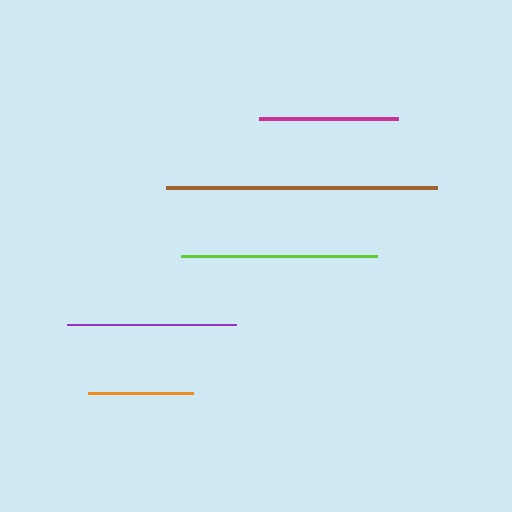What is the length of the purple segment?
The purple segment is approximately 169 pixels long.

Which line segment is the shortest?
The orange line is the shortest at approximately 105 pixels.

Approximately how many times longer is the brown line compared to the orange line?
The brown line is approximately 2.6 times the length of the orange line.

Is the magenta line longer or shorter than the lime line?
The lime line is longer than the magenta line.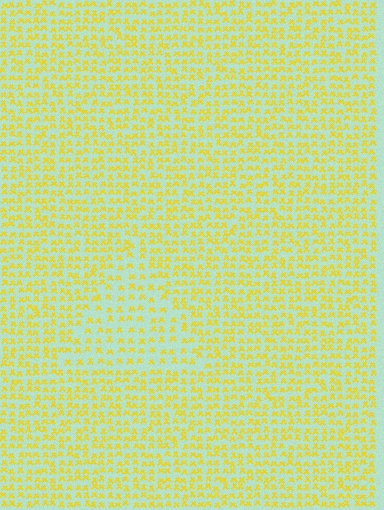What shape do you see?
I see a triangle.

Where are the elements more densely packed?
The elements are more densely packed outside the triangle boundary.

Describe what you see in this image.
The image contains small yellow elements arranged at two different densities. A triangle-shaped region is visible where the elements are less densely packed than the surrounding area.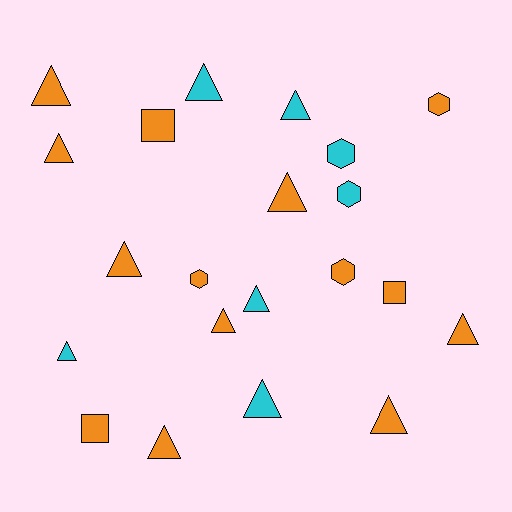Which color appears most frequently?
Orange, with 14 objects.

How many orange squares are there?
There are 3 orange squares.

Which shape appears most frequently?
Triangle, with 13 objects.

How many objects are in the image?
There are 21 objects.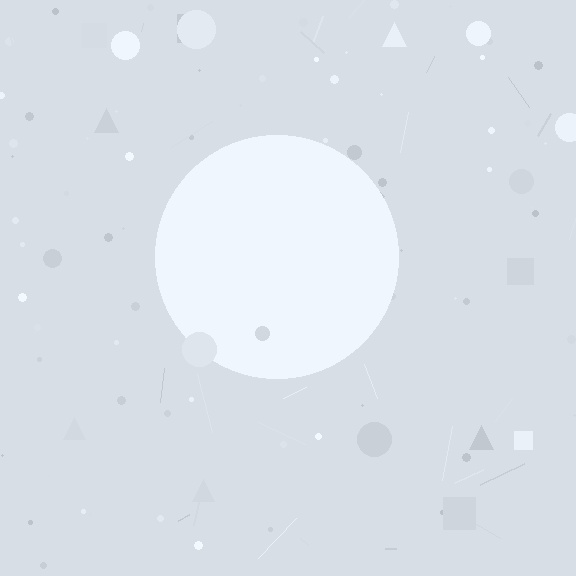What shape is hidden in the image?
A circle is hidden in the image.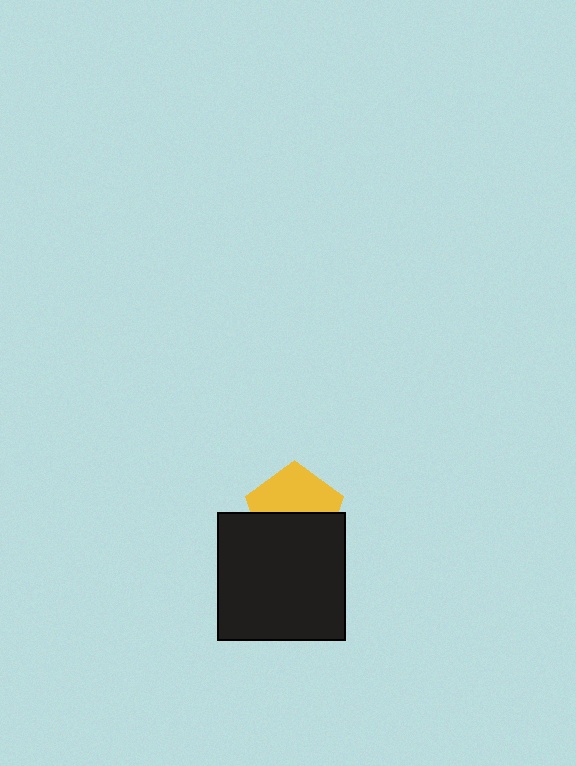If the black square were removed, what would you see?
You would see the complete yellow pentagon.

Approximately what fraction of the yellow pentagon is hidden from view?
Roughly 50% of the yellow pentagon is hidden behind the black square.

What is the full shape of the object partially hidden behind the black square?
The partially hidden object is a yellow pentagon.